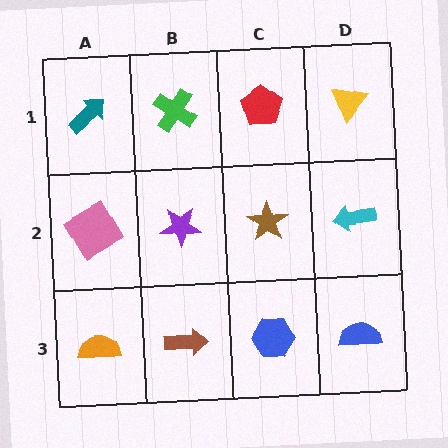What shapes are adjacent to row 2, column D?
A yellow triangle (row 1, column D), a blue semicircle (row 3, column D), a brown star (row 2, column C).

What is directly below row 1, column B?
A purple star.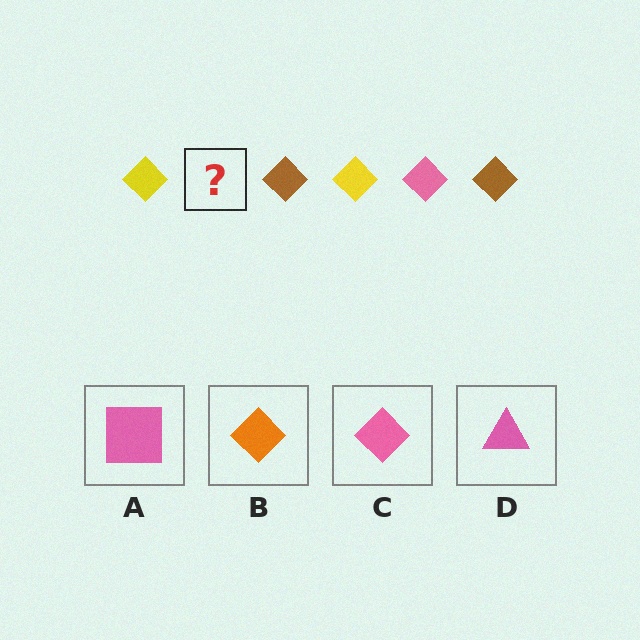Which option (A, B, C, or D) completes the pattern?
C.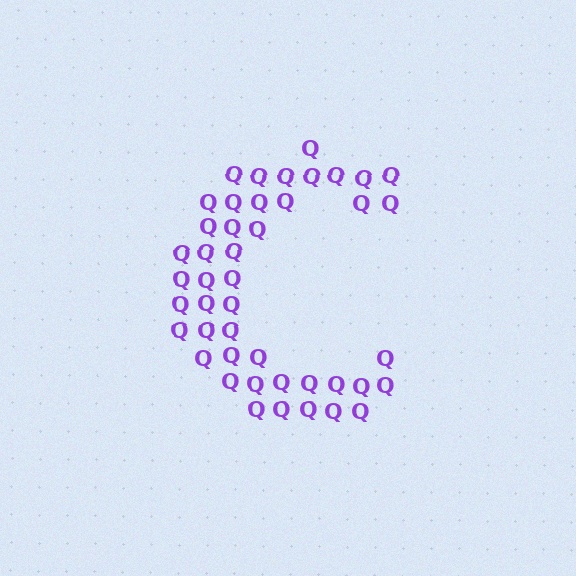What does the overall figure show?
The overall figure shows the letter C.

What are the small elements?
The small elements are letter Q's.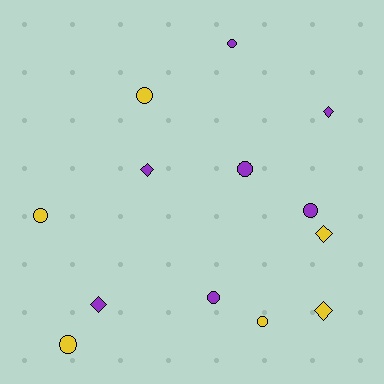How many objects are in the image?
There are 13 objects.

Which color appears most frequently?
Purple, with 7 objects.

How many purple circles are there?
There are 4 purple circles.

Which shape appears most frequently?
Circle, with 8 objects.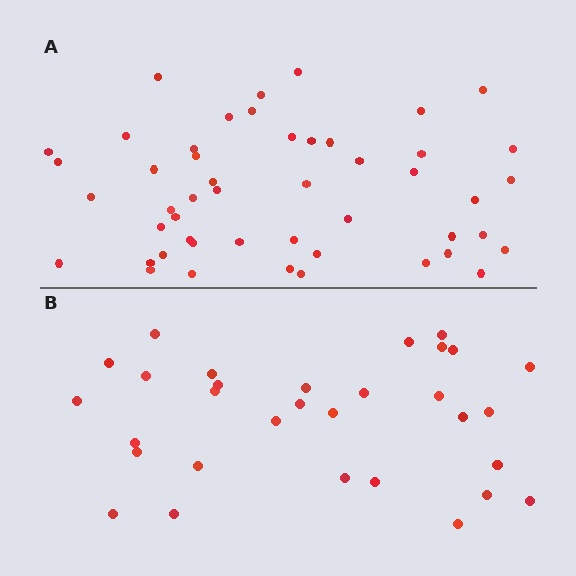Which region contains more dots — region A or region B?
Region A (the top region) has more dots.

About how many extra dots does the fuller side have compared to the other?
Region A has approximately 20 more dots than region B.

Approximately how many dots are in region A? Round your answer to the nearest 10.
About 50 dots. (The exact count is 49, which rounds to 50.)